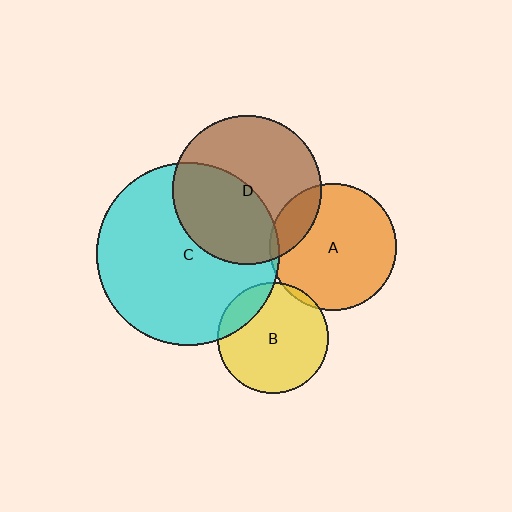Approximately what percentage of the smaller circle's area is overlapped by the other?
Approximately 45%.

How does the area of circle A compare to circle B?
Approximately 1.3 times.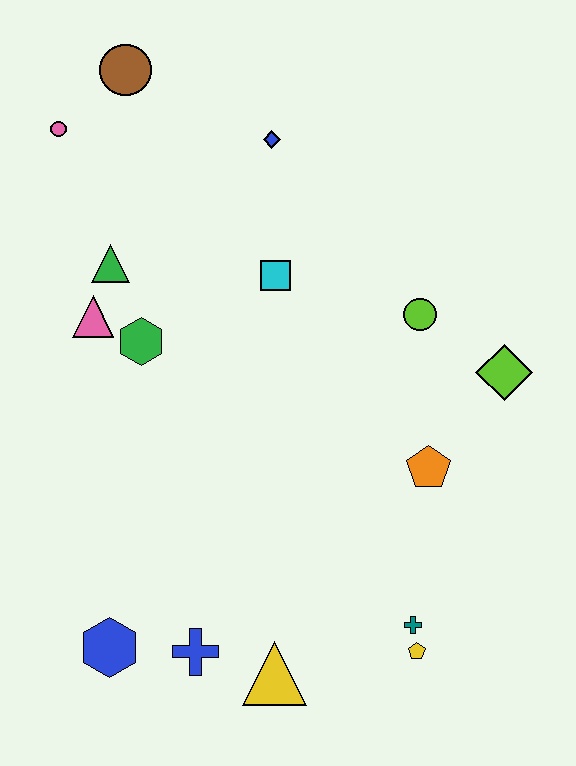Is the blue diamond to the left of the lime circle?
Yes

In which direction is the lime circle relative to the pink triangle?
The lime circle is to the right of the pink triangle.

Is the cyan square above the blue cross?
Yes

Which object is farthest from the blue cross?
The brown circle is farthest from the blue cross.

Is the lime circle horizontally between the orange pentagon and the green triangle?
Yes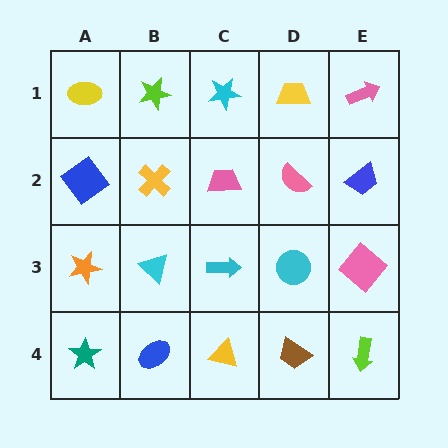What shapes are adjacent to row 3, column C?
A pink trapezoid (row 2, column C), a yellow triangle (row 4, column C), a cyan triangle (row 3, column B), a cyan circle (row 3, column D).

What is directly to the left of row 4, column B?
A teal star.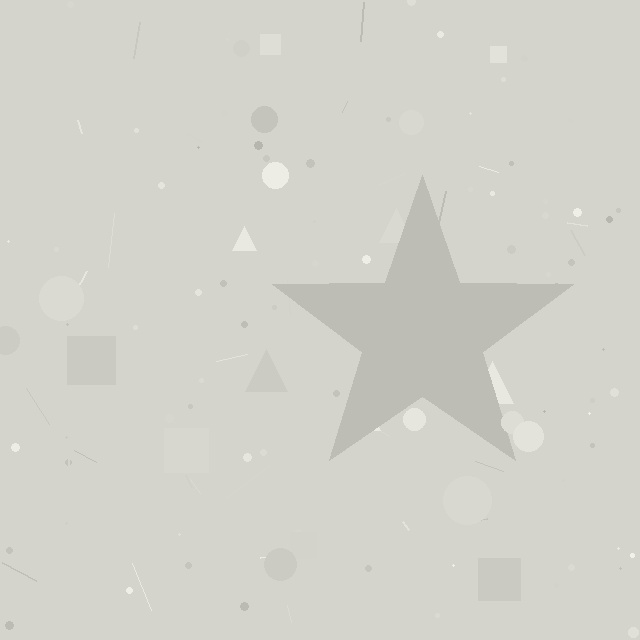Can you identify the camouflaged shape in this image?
The camouflaged shape is a star.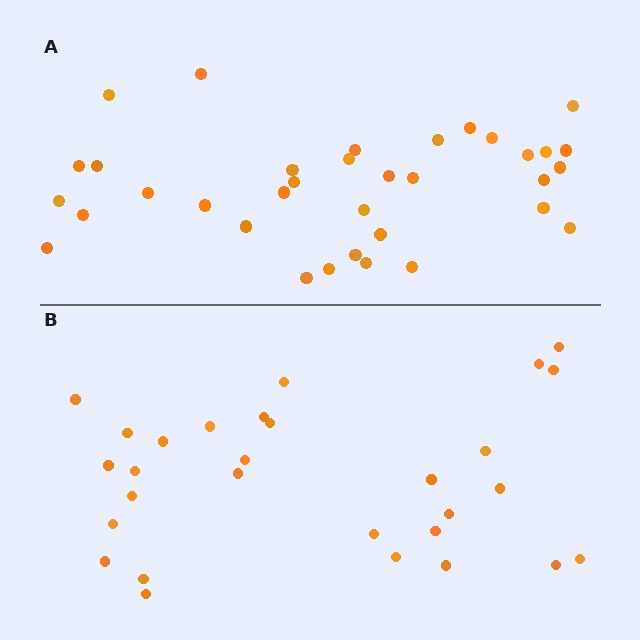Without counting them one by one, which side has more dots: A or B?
Region A (the top region) has more dots.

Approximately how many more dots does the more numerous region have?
Region A has about 6 more dots than region B.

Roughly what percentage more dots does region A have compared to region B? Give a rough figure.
About 20% more.